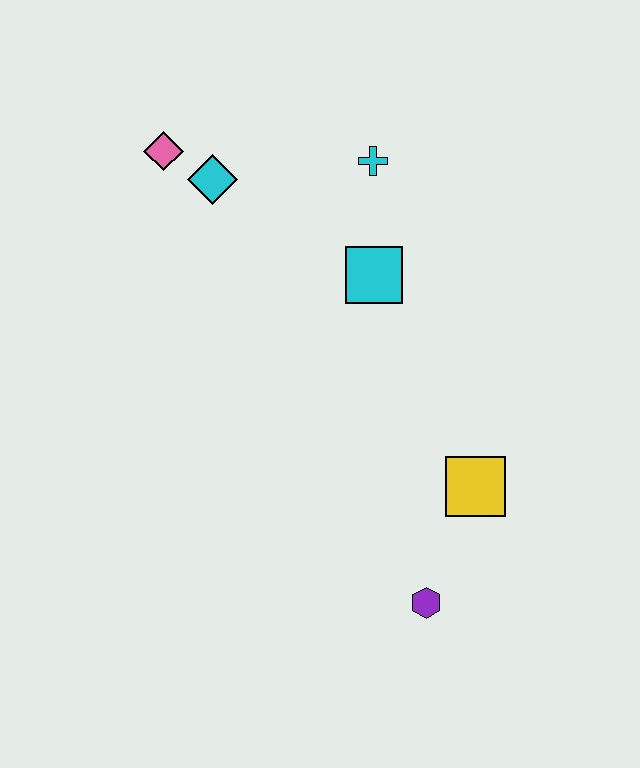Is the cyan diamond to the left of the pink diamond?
No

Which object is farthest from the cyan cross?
The purple hexagon is farthest from the cyan cross.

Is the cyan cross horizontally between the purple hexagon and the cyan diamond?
Yes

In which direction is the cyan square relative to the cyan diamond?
The cyan square is to the right of the cyan diamond.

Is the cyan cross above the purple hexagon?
Yes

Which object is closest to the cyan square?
The cyan cross is closest to the cyan square.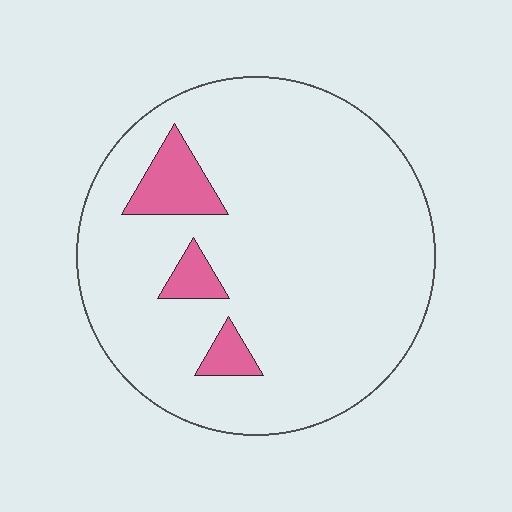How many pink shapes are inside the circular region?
3.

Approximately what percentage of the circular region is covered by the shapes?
Approximately 10%.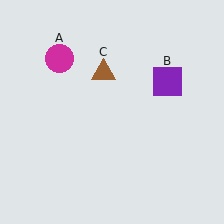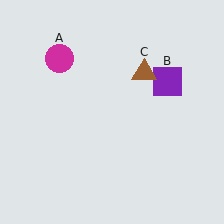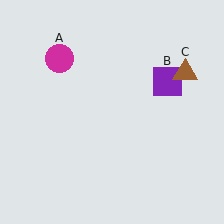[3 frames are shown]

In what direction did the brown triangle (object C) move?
The brown triangle (object C) moved right.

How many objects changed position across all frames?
1 object changed position: brown triangle (object C).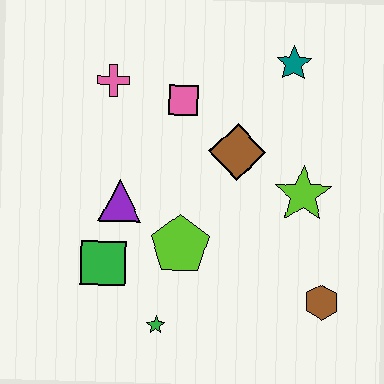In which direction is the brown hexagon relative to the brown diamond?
The brown hexagon is below the brown diamond.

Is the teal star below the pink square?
No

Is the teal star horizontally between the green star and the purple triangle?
No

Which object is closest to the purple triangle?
The green square is closest to the purple triangle.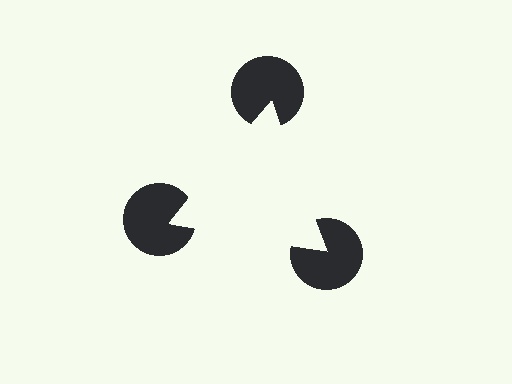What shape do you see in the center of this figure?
An illusory triangle — its edges are inferred from the aligned wedge cuts in the pac-man discs, not physically drawn.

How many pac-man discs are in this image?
There are 3 — one at each vertex of the illusory triangle.